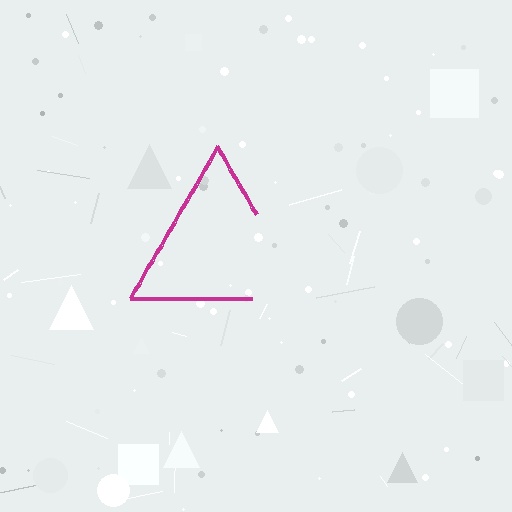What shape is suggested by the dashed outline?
The dashed outline suggests a triangle.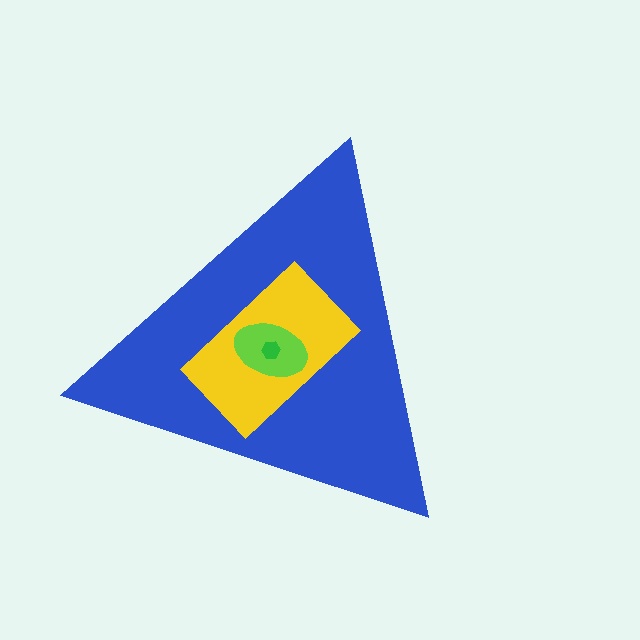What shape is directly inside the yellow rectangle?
The lime ellipse.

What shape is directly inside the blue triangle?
The yellow rectangle.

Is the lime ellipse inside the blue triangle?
Yes.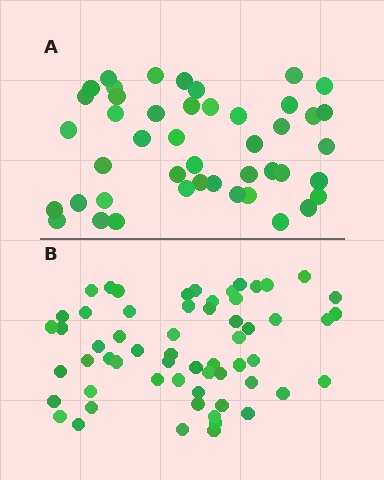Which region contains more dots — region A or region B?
Region B (the bottom region) has more dots.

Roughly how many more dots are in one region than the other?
Region B has approximately 15 more dots than region A.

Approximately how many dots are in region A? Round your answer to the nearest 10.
About 40 dots. (The exact count is 45, which rounds to 40.)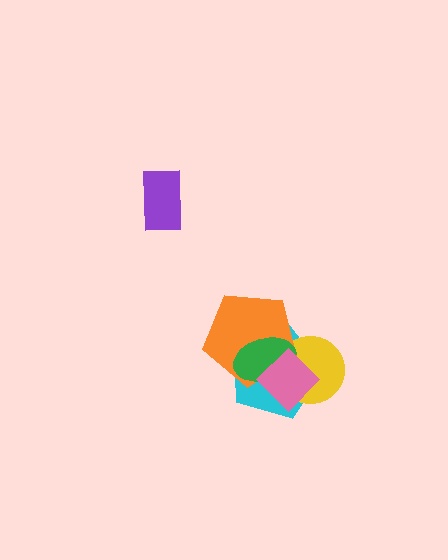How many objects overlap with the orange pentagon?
4 objects overlap with the orange pentagon.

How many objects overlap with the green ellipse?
4 objects overlap with the green ellipse.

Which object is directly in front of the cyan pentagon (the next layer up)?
The yellow circle is directly in front of the cyan pentagon.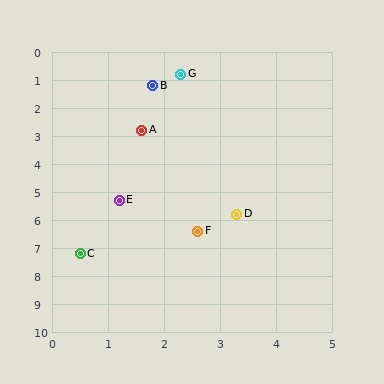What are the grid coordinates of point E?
Point E is at approximately (1.2, 5.3).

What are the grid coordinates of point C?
Point C is at approximately (0.5, 7.2).